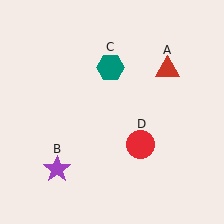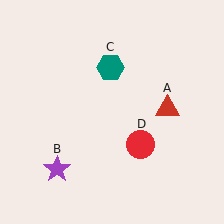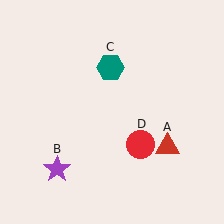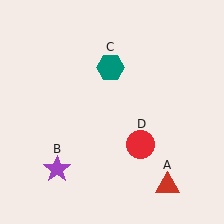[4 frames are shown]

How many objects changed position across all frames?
1 object changed position: red triangle (object A).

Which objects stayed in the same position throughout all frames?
Purple star (object B) and teal hexagon (object C) and red circle (object D) remained stationary.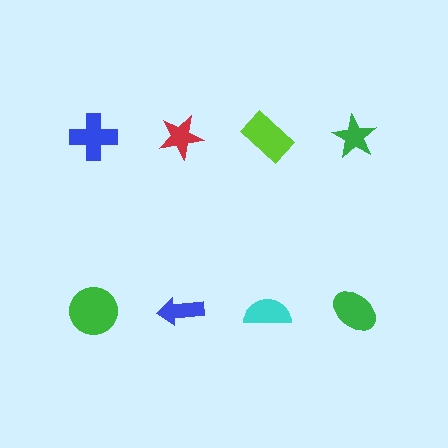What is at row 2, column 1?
A green circle.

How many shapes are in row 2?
4 shapes.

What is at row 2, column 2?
A blue arrow.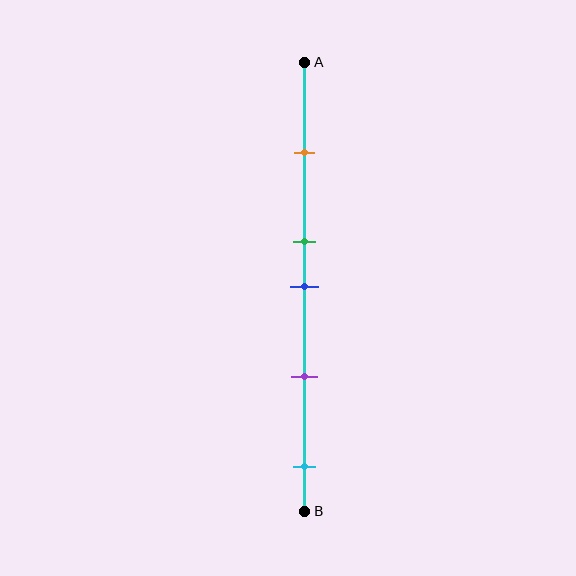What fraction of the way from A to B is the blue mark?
The blue mark is approximately 50% (0.5) of the way from A to B.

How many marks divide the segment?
There are 5 marks dividing the segment.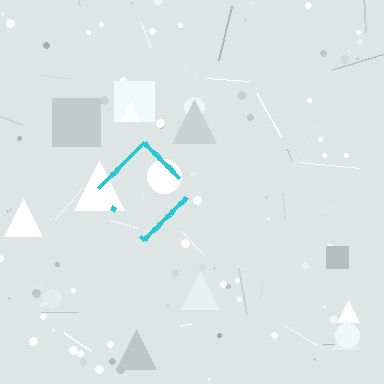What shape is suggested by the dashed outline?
The dashed outline suggests a diamond.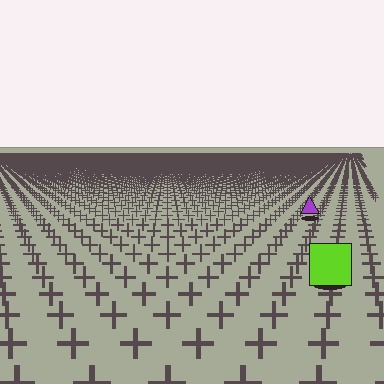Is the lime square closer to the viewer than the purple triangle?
Yes. The lime square is closer — you can tell from the texture gradient: the ground texture is coarser near it.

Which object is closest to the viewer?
The lime square is closest. The texture marks near it are larger and more spread out.